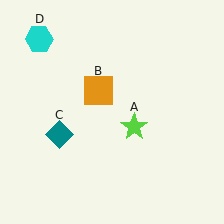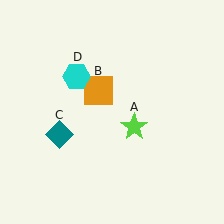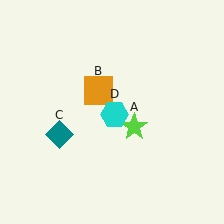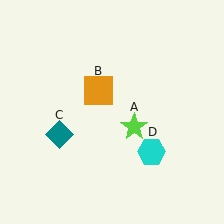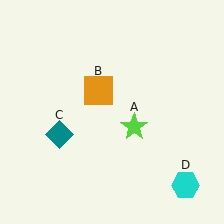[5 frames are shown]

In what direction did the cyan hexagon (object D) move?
The cyan hexagon (object D) moved down and to the right.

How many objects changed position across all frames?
1 object changed position: cyan hexagon (object D).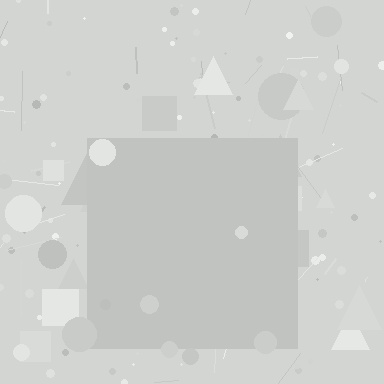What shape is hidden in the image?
A square is hidden in the image.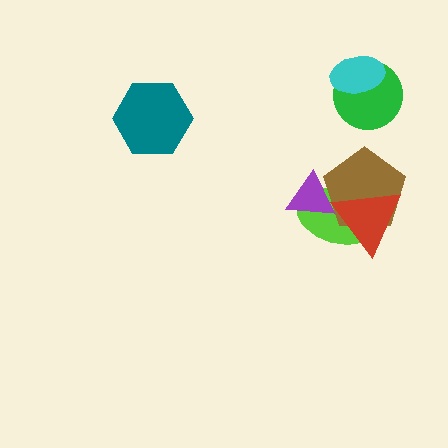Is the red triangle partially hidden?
No, no other shape covers it.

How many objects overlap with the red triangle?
3 objects overlap with the red triangle.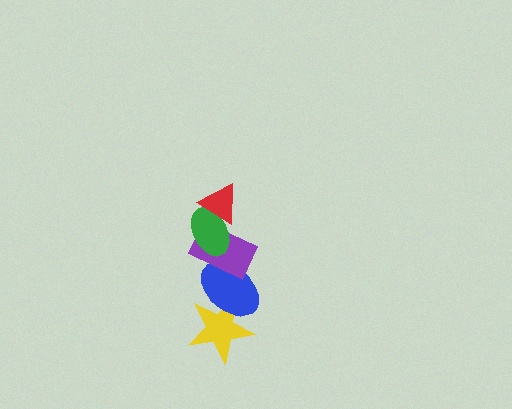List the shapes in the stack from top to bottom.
From top to bottom: the red triangle, the green ellipse, the purple rectangle, the blue ellipse, the yellow star.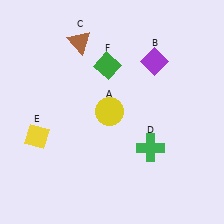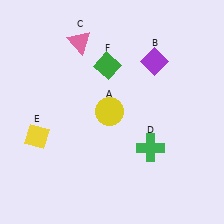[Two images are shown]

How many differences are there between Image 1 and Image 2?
There is 1 difference between the two images.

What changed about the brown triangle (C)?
In Image 1, C is brown. In Image 2, it changed to pink.